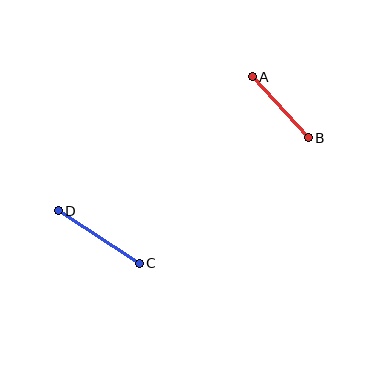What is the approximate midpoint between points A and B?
The midpoint is at approximately (280, 107) pixels.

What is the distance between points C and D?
The distance is approximately 97 pixels.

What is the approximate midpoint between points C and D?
The midpoint is at approximately (99, 237) pixels.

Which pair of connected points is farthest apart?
Points C and D are farthest apart.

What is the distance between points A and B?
The distance is approximately 83 pixels.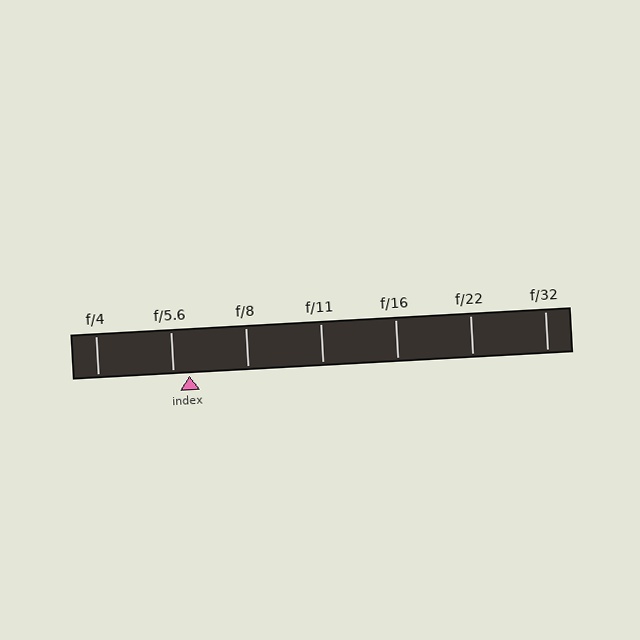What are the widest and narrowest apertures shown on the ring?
The widest aperture shown is f/4 and the narrowest is f/32.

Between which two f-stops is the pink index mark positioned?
The index mark is between f/5.6 and f/8.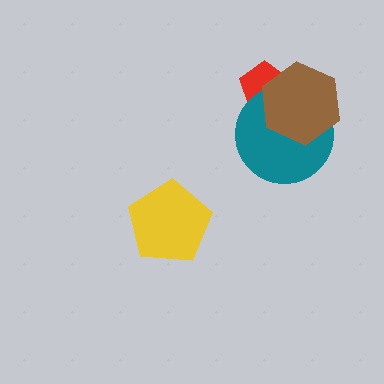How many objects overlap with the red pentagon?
2 objects overlap with the red pentagon.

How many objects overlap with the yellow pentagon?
0 objects overlap with the yellow pentagon.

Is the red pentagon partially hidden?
Yes, it is partially covered by another shape.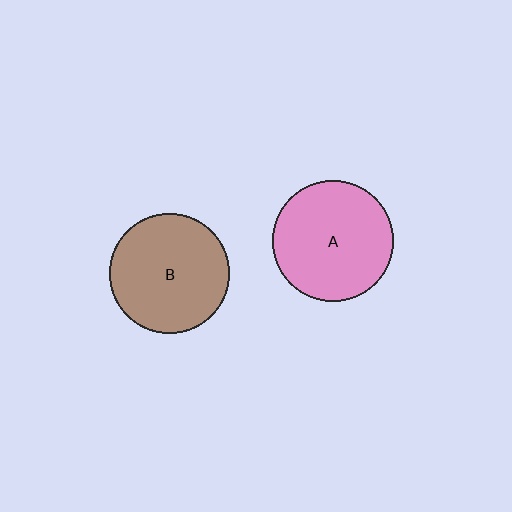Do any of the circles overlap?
No, none of the circles overlap.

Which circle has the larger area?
Circle A (pink).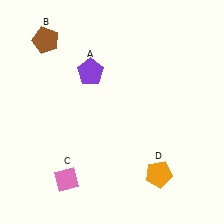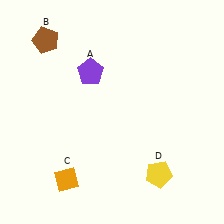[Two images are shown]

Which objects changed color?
C changed from pink to orange. D changed from orange to yellow.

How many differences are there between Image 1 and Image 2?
There are 2 differences between the two images.